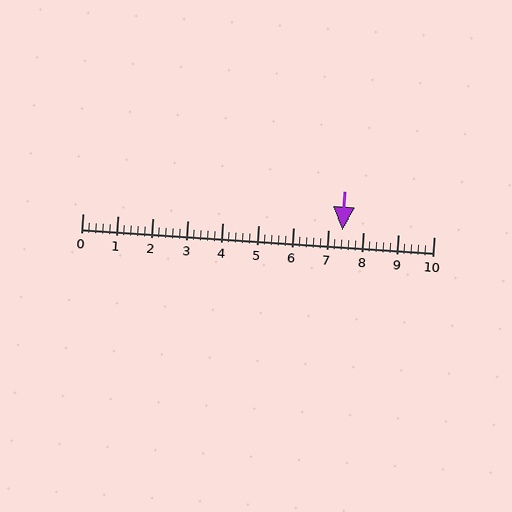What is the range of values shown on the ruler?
The ruler shows values from 0 to 10.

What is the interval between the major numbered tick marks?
The major tick marks are spaced 1 units apart.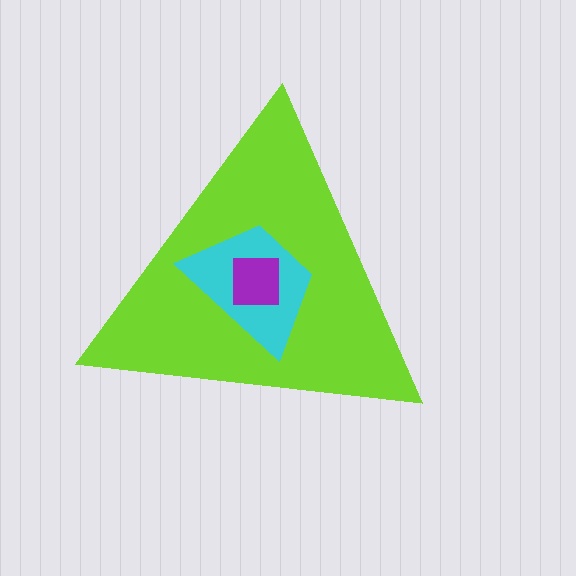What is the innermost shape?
The purple square.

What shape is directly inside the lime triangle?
The cyan trapezoid.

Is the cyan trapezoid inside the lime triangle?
Yes.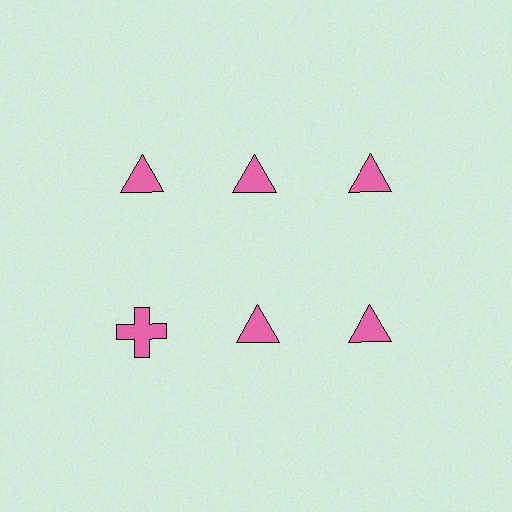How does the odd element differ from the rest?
It has a different shape: cross instead of triangle.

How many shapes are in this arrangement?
There are 6 shapes arranged in a grid pattern.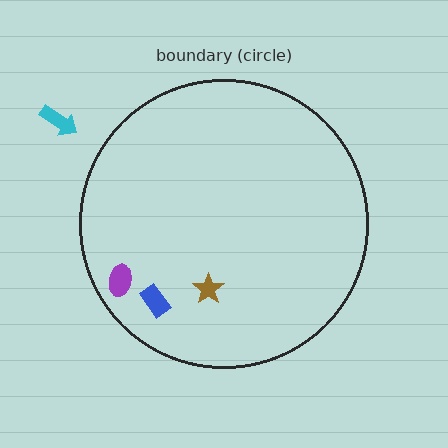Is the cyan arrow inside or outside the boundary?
Outside.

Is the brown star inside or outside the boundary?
Inside.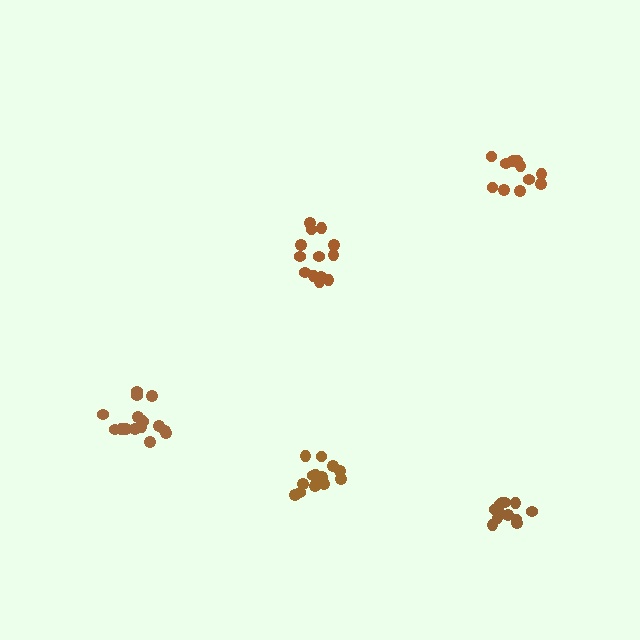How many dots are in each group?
Group 1: 13 dots, Group 2: 13 dots, Group 3: 12 dots, Group 4: 11 dots, Group 5: 16 dots (65 total).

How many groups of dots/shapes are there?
There are 5 groups.